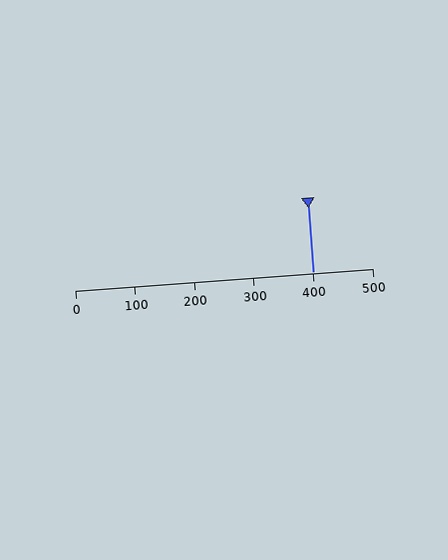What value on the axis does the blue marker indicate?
The marker indicates approximately 400.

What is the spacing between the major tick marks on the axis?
The major ticks are spaced 100 apart.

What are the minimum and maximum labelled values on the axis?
The axis runs from 0 to 500.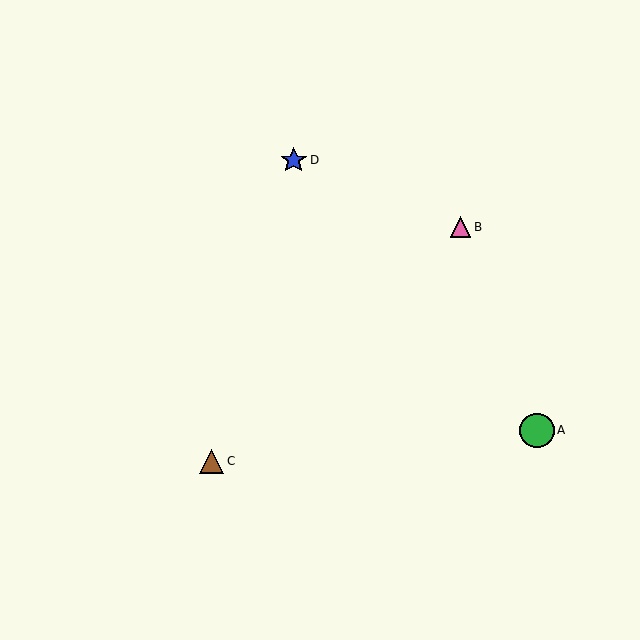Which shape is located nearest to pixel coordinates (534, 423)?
The green circle (labeled A) at (537, 430) is nearest to that location.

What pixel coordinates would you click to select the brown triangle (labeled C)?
Click at (212, 461) to select the brown triangle C.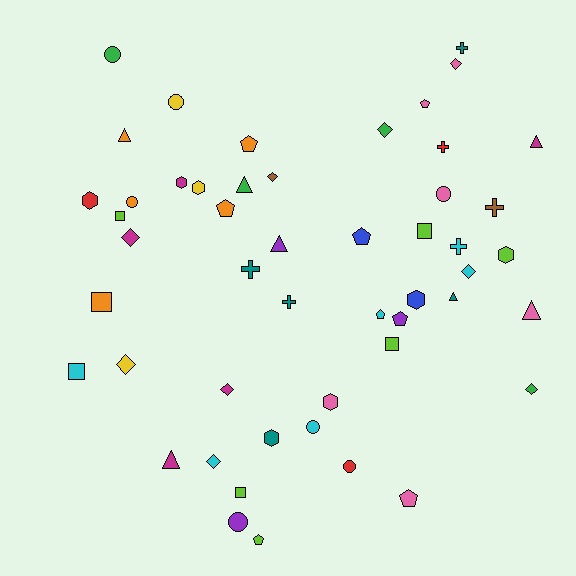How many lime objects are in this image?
There are 6 lime objects.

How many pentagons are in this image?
There are 8 pentagons.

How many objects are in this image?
There are 50 objects.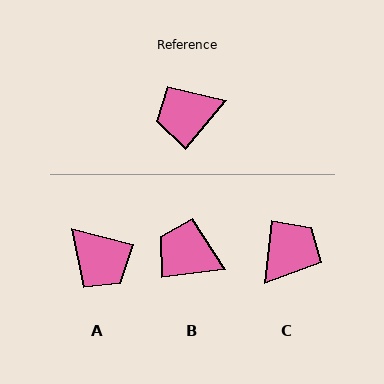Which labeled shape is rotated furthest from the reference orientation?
C, about 146 degrees away.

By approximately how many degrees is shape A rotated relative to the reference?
Approximately 115 degrees counter-clockwise.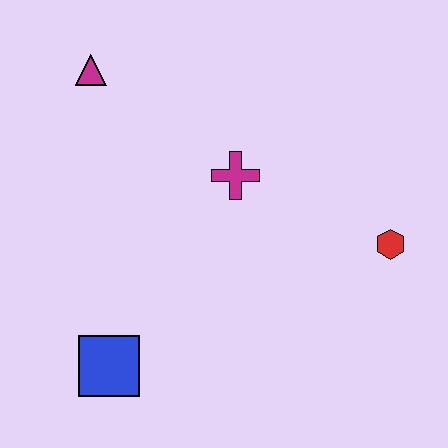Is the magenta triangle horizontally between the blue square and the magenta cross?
No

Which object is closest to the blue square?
The magenta cross is closest to the blue square.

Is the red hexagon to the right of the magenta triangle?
Yes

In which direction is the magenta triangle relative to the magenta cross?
The magenta triangle is to the left of the magenta cross.